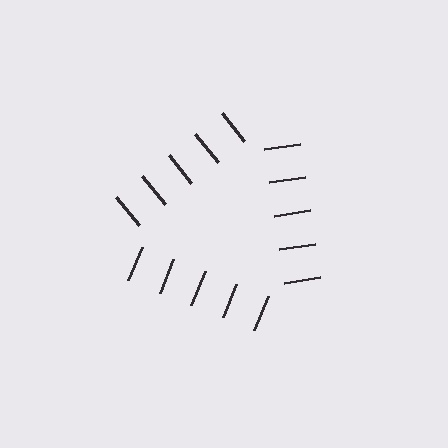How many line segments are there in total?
15 — 5 along each of the 3 edges.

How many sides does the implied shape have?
3 sides — the line-ends trace a triangle.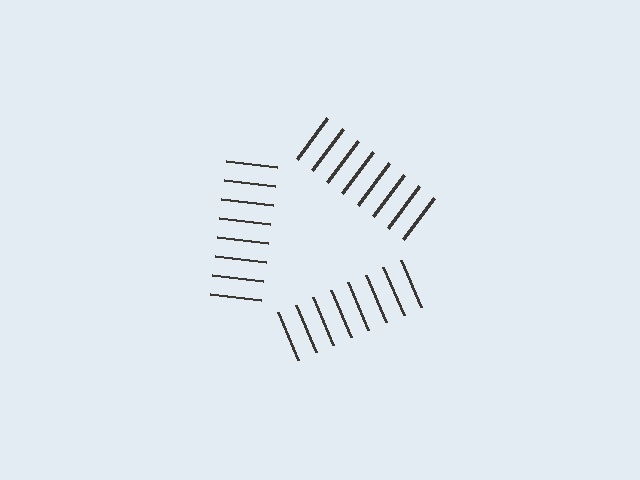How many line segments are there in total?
24 — 8 along each of the 3 edges.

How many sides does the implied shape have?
3 sides — the line-ends trace a triangle.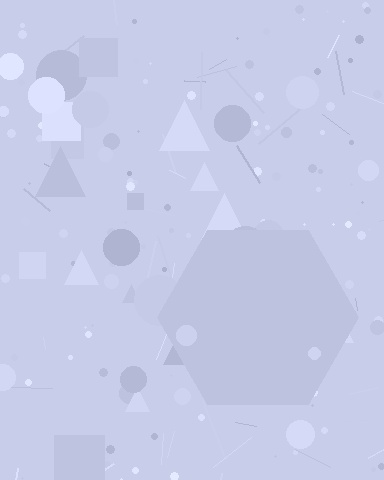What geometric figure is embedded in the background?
A hexagon is embedded in the background.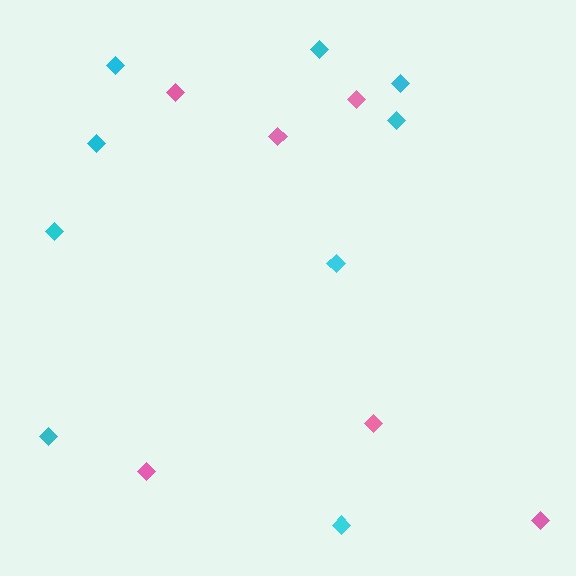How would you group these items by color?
There are 2 groups: one group of pink diamonds (6) and one group of cyan diamonds (9).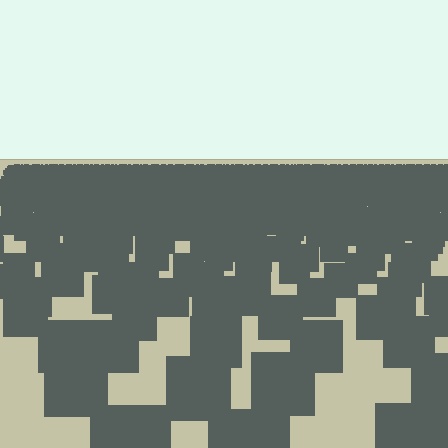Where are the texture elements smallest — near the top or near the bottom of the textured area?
Near the top.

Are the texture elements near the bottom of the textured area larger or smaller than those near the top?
Larger. Near the bottom, elements are closer to the viewer and appear at a bigger on-screen size.